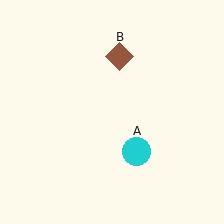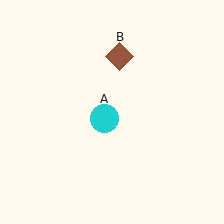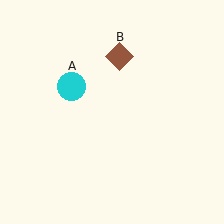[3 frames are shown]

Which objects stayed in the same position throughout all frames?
Brown diamond (object B) remained stationary.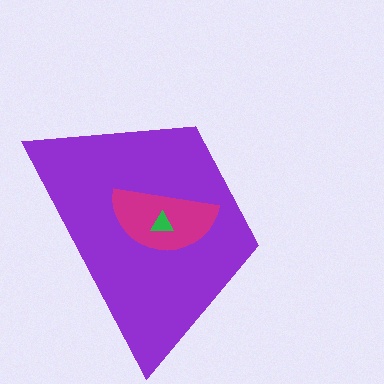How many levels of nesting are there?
3.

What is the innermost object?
The green triangle.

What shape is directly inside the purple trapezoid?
The magenta semicircle.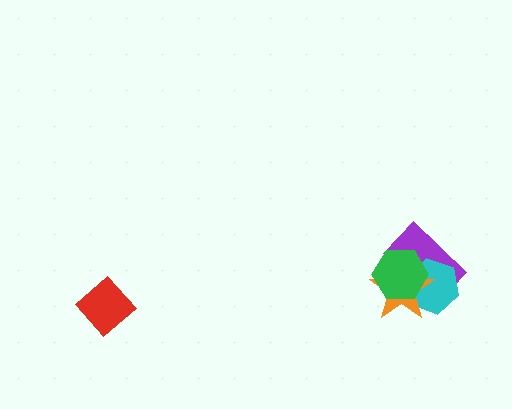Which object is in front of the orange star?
The green hexagon is in front of the orange star.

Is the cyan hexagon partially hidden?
Yes, it is partially covered by another shape.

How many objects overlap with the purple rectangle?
3 objects overlap with the purple rectangle.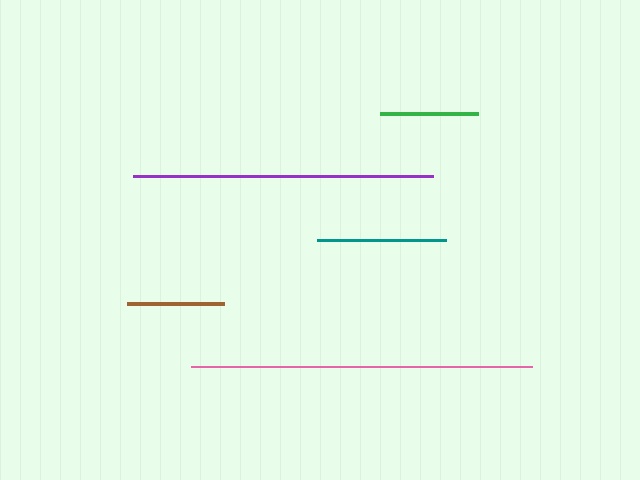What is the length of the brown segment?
The brown segment is approximately 96 pixels long.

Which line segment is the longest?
The pink line is the longest at approximately 341 pixels.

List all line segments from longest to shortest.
From longest to shortest: pink, purple, teal, green, brown.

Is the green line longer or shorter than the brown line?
The green line is longer than the brown line.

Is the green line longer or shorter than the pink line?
The pink line is longer than the green line.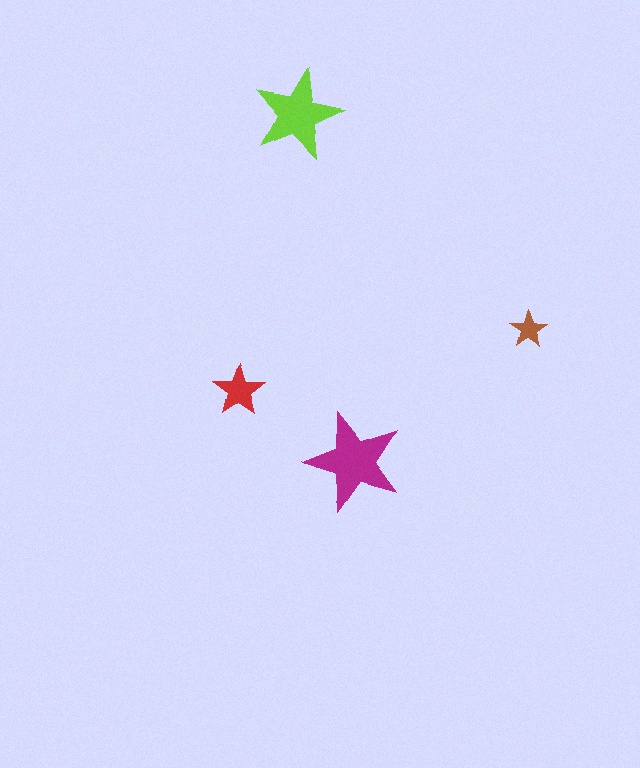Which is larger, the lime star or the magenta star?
The magenta one.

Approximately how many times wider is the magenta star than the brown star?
About 2.5 times wider.